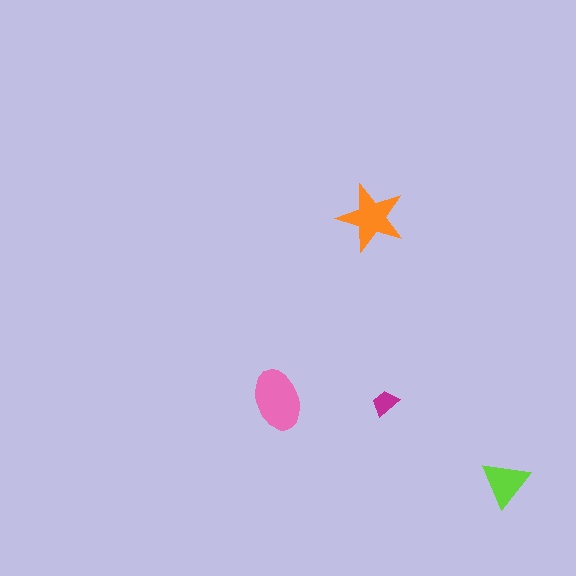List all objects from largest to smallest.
The pink ellipse, the orange star, the lime triangle, the magenta trapezoid.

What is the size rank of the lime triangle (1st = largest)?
3rd.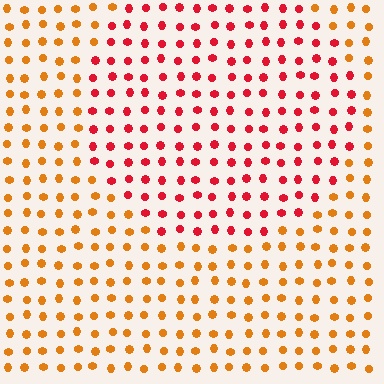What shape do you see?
I see a circle.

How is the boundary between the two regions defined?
The boundary is defined purely by a slight shift in hue (about 40 degrees). Spacing, size, and orientation are identical on both sides.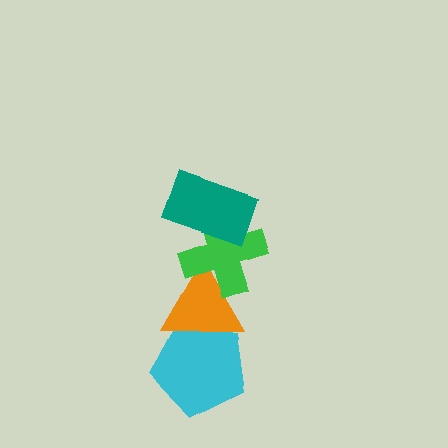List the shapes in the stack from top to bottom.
From top to bottom: the teal rectangle, the green cross, the orange triangle, the cyan pentagon.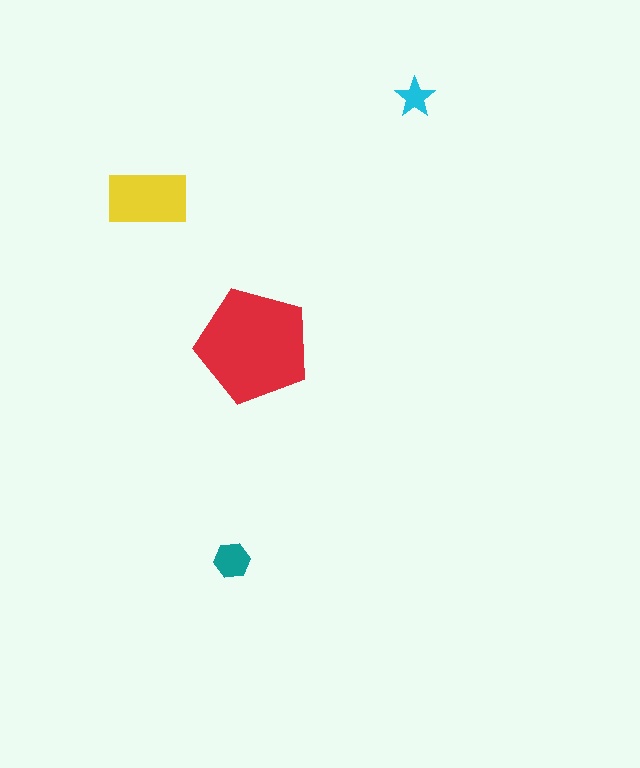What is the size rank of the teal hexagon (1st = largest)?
3rd.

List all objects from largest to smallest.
The red pentagon, the yellow rectangle, the teal hexagon, the cyan star.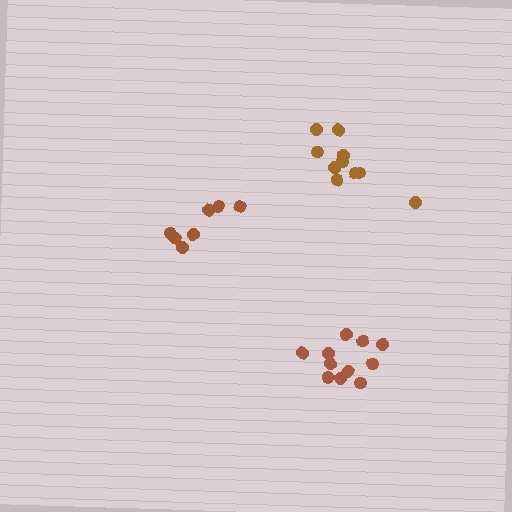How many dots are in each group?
Group 1: 7 dots, Group 2: 10 dots, Group 3: 11 dots (28 total).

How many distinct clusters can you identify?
There are 3 distinct clusters.